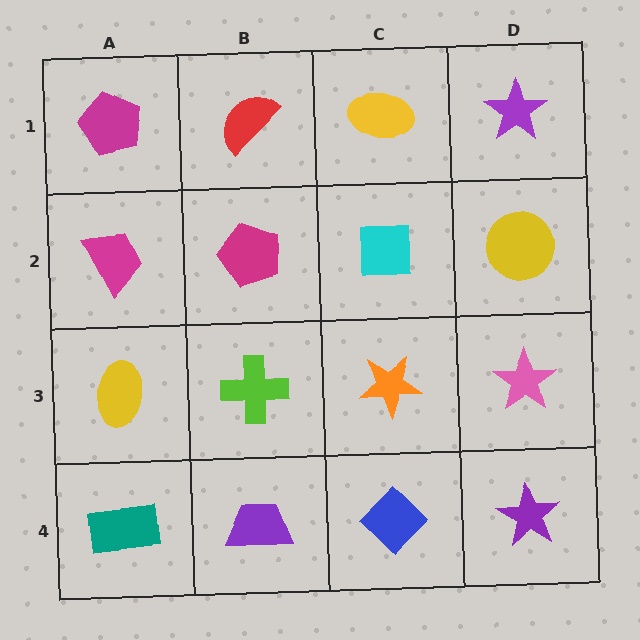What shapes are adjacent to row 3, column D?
A yellow circle (row 2, column D), a purple star (row 4, column D), an orange star (row 3, column C).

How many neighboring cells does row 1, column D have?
2.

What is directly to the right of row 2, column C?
A yellow circle.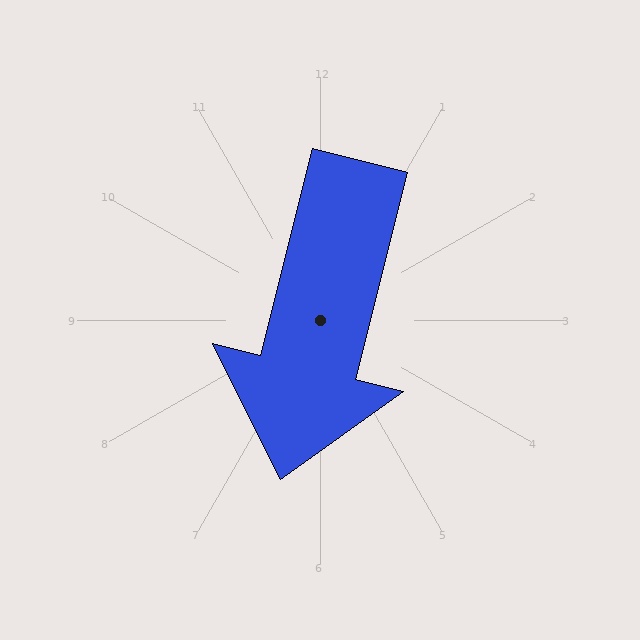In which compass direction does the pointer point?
South.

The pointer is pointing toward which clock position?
Roughly 6 o'clock.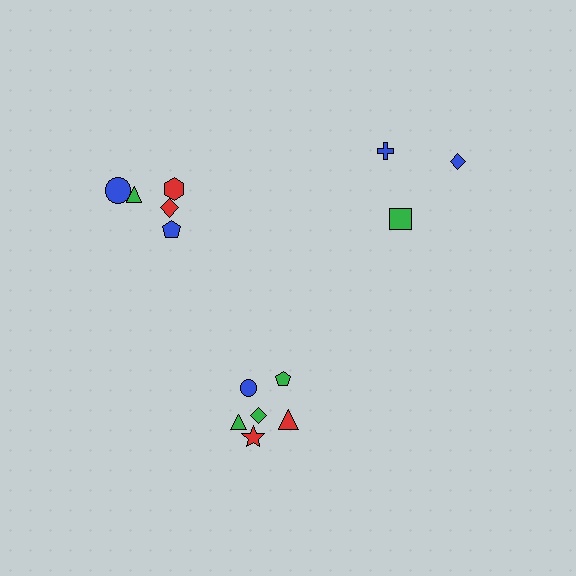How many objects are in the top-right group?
There are 3 objects.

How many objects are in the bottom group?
There are 6 objects.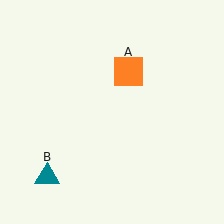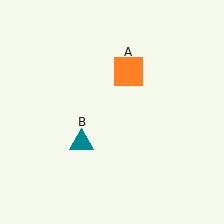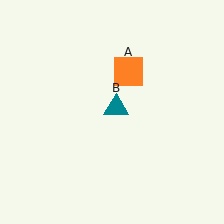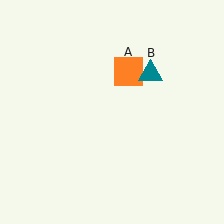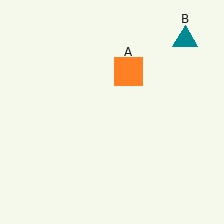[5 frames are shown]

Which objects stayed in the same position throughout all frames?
Orange square (object A) remained stationary.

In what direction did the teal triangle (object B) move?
The teal triangle (object B) moved up and to the right.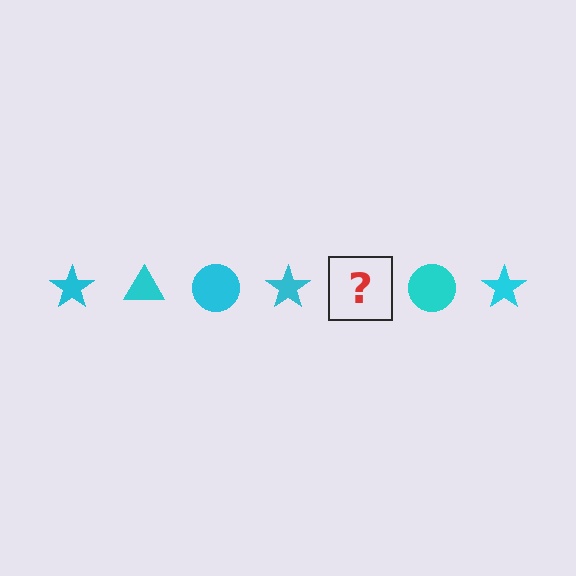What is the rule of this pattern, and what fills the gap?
The rule is that the pattern cycles through star, triangle, circle shapes in cyan. The gap should be filled with a cyan triangle.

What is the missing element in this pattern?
The missing element is a cyan triangle.